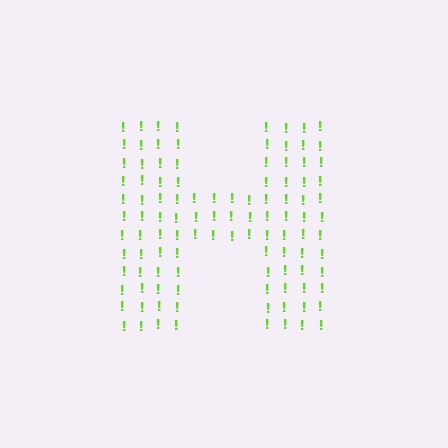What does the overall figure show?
The overall figure shows the letter H.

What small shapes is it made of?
It is made of small exclamation marks.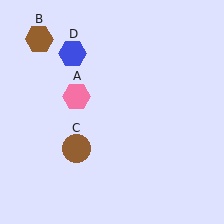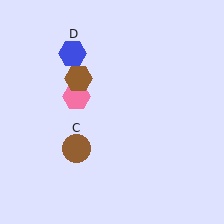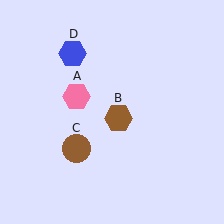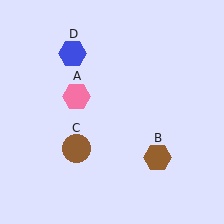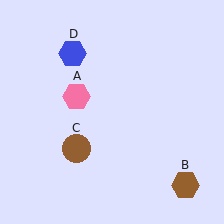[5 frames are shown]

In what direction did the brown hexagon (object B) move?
The brown hexagon (object B) moved down and to the right.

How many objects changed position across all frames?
1 object changed position: brown hexagon (object B).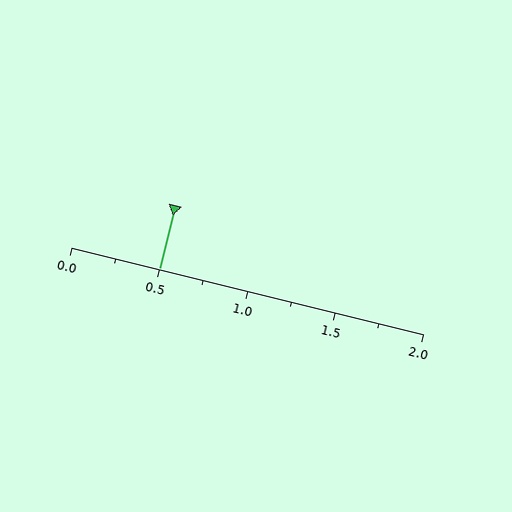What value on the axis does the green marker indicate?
The marker indicates approximately 0.5.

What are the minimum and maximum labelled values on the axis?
The axis runs from 0.0 to 2.0.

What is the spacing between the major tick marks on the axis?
The major ticks are spaced 0.5 apart.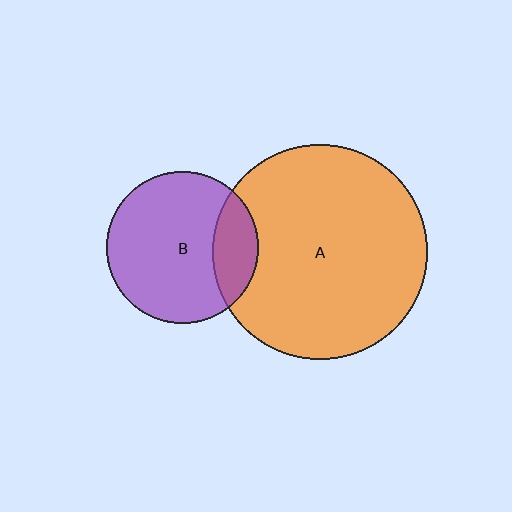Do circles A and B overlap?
Yes.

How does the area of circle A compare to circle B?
Approximately 2.0 times.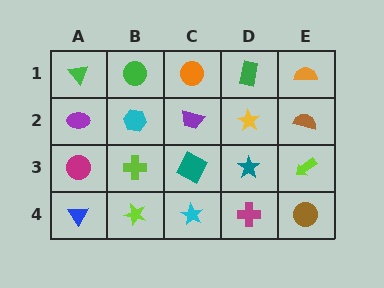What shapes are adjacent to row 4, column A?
A magenta circle (row 3, column A), a lime star (row 4, column B).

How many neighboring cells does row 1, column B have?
3.